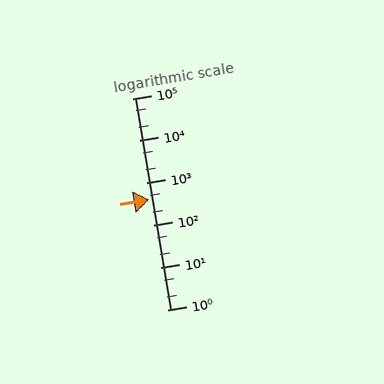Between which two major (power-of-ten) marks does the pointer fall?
The pointer is between 100 and 1000.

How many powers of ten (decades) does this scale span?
The scale spans 5 decades, from 1 to 100000.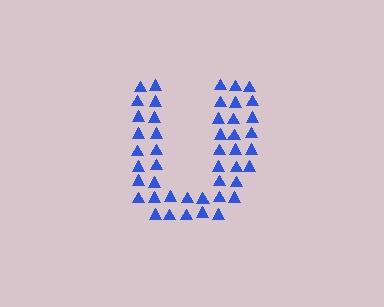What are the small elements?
The small elements are triangles.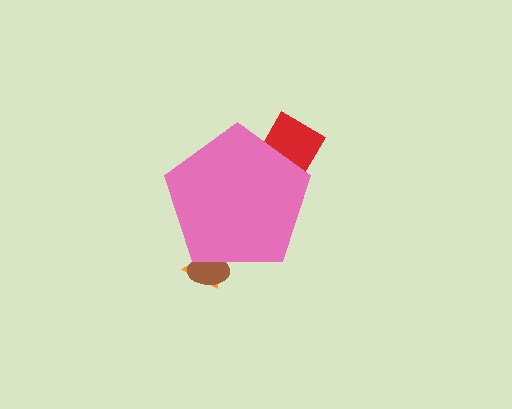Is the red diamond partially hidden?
Yes, the red diamond is partially hidden behind the pink pentagon.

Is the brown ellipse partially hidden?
Yes, the brown ellipse is partially hidden behind the pink pentagon.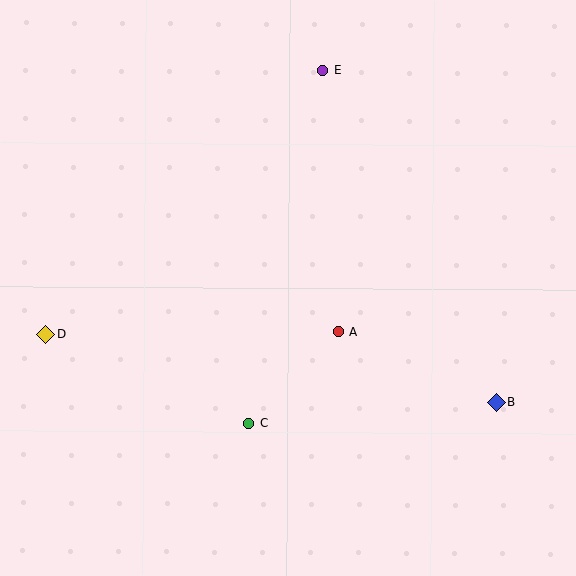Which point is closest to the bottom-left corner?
Point D is closest to the bottom-left corner.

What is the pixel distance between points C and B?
The distance between C and B is 248 pixels.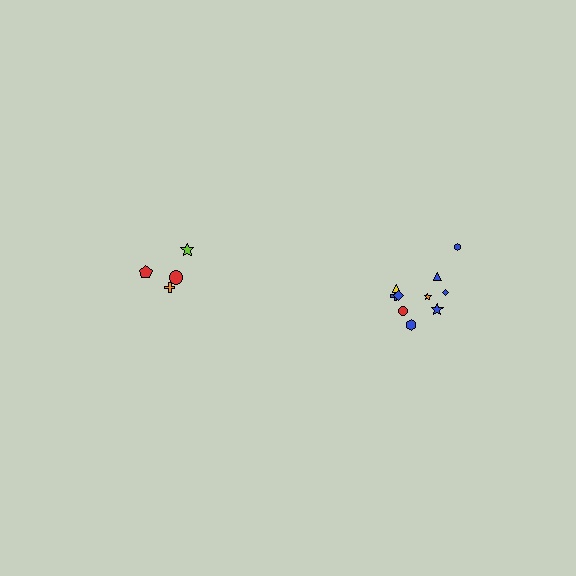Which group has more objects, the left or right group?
The right group.